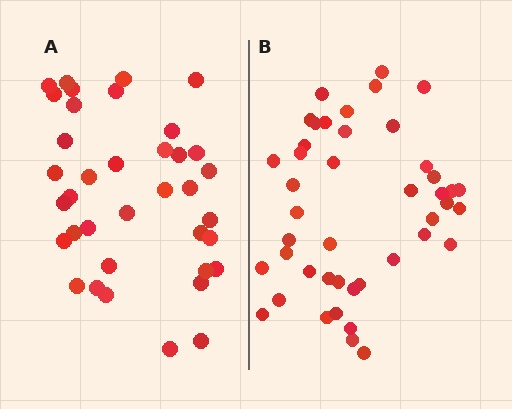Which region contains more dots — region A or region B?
Region B (the right region) has more dots.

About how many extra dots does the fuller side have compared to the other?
Region B has roughly 8 or so more dots than region A.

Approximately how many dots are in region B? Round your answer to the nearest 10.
About 40 dots. (The exact count is 44, which rounds to 40.)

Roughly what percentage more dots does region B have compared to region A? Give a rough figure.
About 20% more.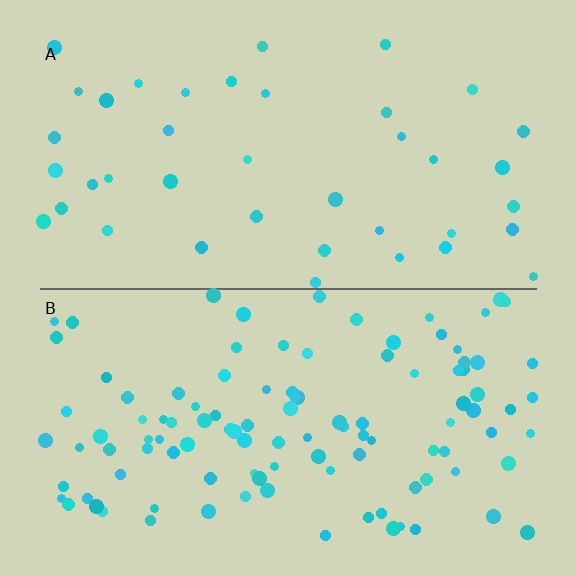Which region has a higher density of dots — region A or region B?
B (the bottom).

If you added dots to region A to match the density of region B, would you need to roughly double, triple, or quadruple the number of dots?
Approximately triple.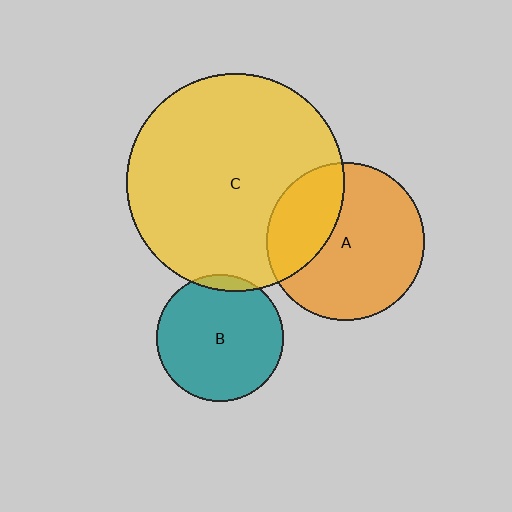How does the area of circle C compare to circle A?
Approximately 1.9 times.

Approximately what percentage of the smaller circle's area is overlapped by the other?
Approximately 30%.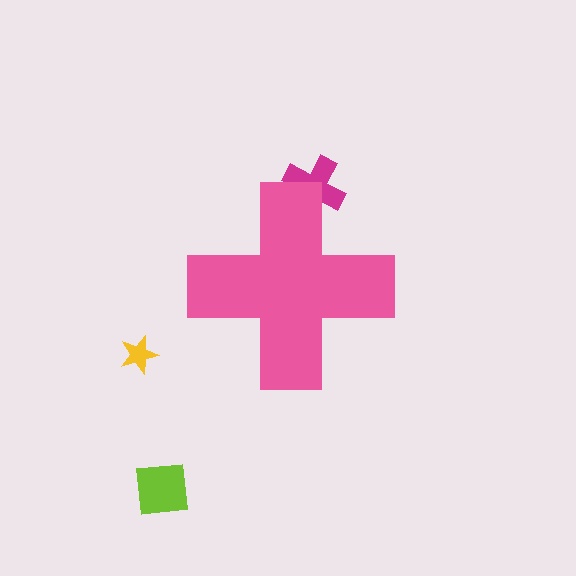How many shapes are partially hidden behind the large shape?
1 shape is partially hidden.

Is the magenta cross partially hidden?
Yes, the magenta cross is partially hidden behind the pink cross.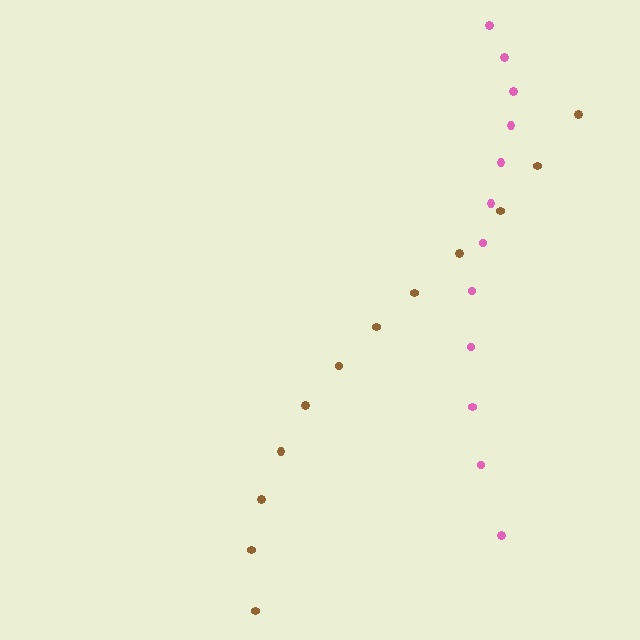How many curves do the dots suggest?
There are 2 distinct paths.